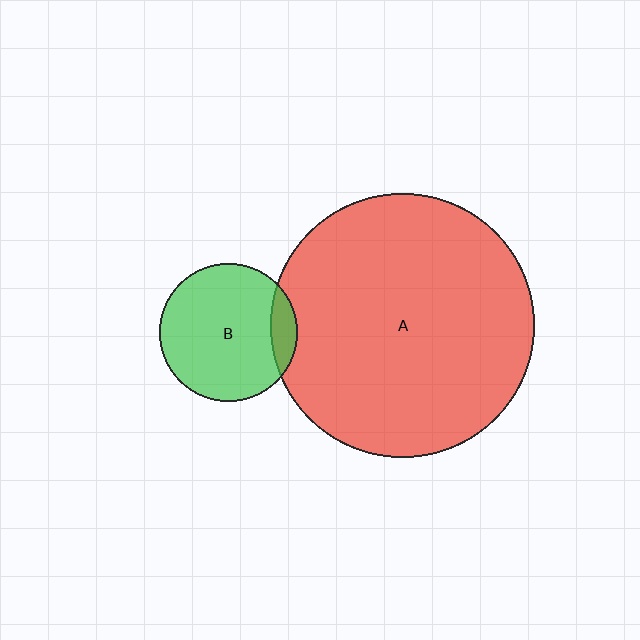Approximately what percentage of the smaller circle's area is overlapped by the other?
Approximately 10%.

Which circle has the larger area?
Circle A (red).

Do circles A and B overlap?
Yes.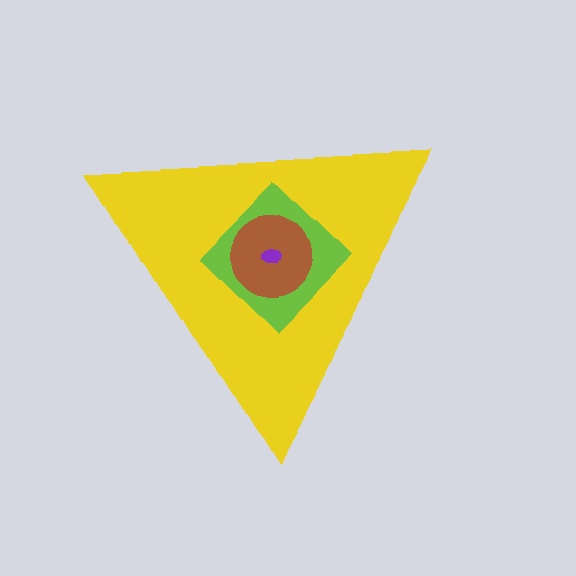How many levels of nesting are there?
4.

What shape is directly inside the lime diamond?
The brown circle.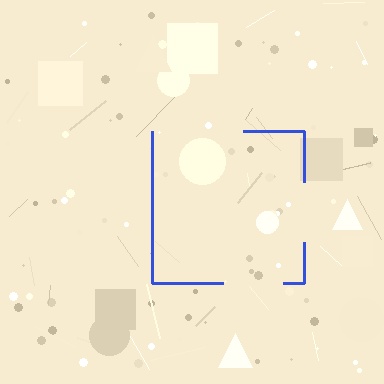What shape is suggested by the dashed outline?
The dashed outline suggests a square.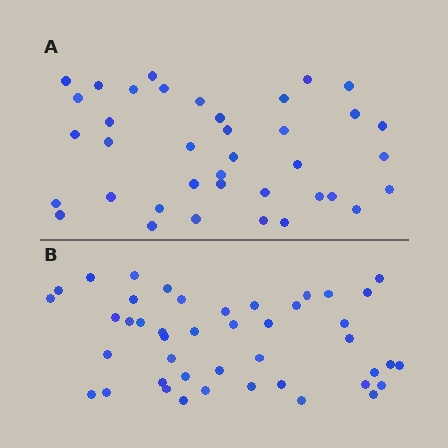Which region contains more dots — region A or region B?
Region B (the bottom region) has more dots.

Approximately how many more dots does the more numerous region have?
Region B has about 6 more dots than region A.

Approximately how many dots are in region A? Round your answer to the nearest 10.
About 40 dots. (The exact count is 38, which rounds to 40.)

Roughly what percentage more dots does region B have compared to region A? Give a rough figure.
About 15% more.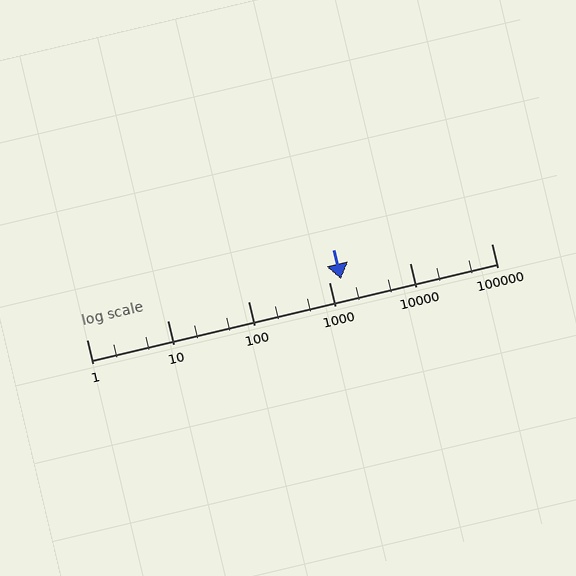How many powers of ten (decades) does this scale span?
The scale spans 5 decades, from 1 to 100000.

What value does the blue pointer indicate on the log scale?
The pointer indicates approximately 1400.